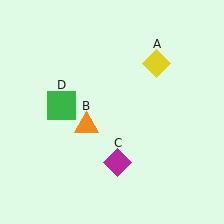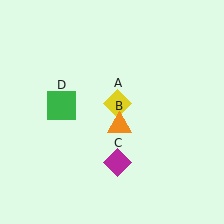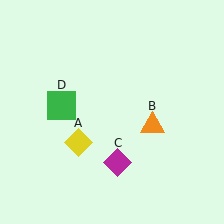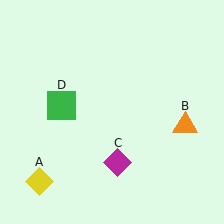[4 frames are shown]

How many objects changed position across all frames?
2 objects changed position: yellow diamond (object A), orange triangle (object B).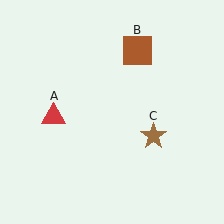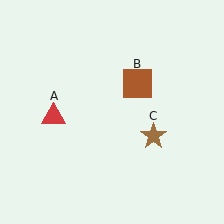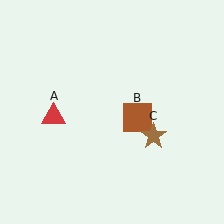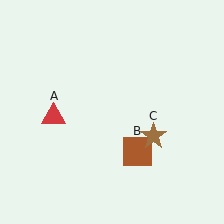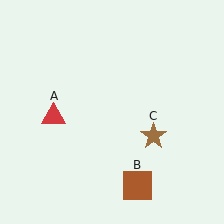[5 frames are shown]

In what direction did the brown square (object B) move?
The brown square (object B) moved down.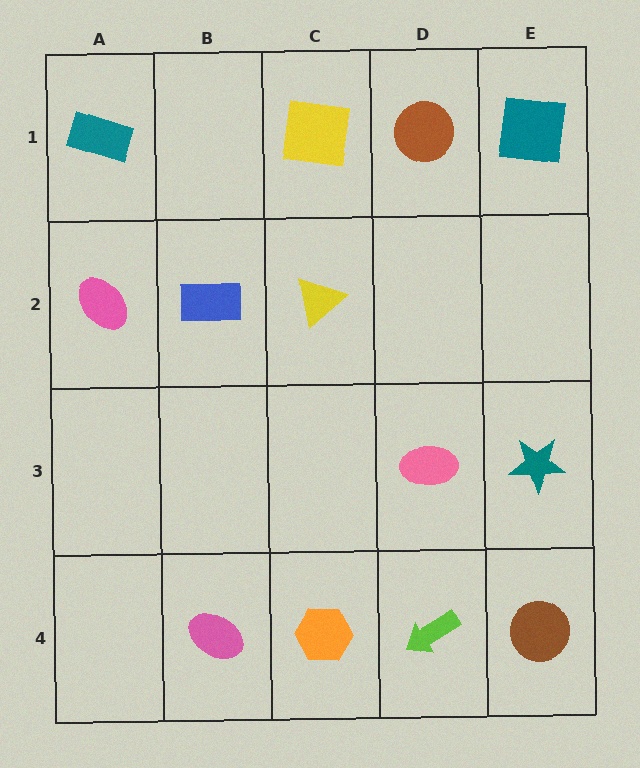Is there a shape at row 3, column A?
No, that cell is empty.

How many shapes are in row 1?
4 shapes.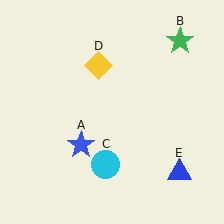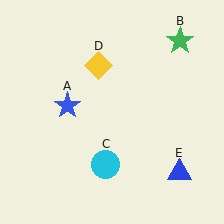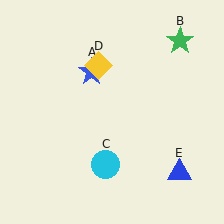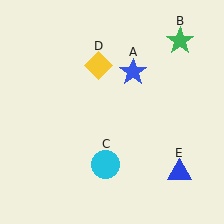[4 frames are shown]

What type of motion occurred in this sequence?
The blue star (object A) rotated clockwise around the center of the scene.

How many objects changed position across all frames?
1 object changed position: blue star (object A).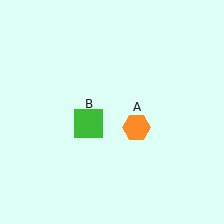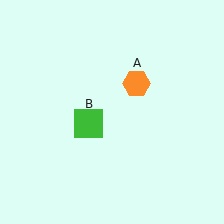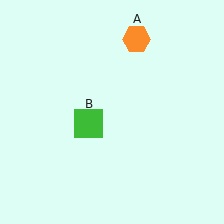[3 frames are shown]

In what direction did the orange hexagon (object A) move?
The orange hexagon (object A) moved up.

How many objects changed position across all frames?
1 object changed position: orange hexagon (object A).